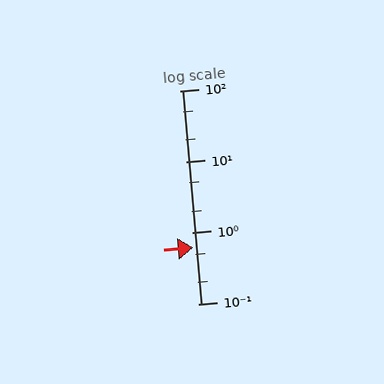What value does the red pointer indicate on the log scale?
The pointer indicates approximately 0.62.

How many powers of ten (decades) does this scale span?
The scale spans 3 decades, from 0.1 to 100.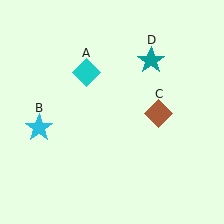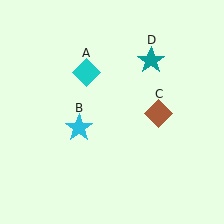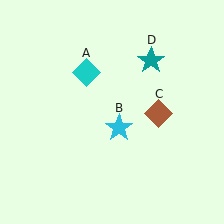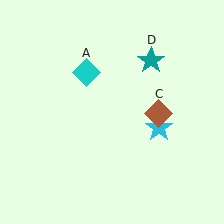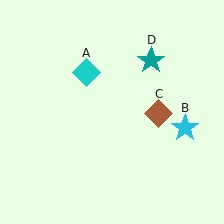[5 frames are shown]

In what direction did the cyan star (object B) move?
The cyan star (object B) moved right.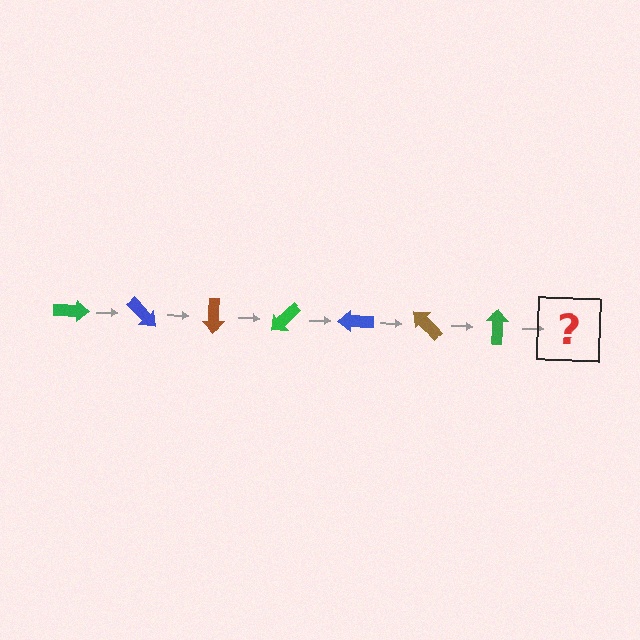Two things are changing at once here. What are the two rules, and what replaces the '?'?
The two rules are that it rotates 45 degrees each step and the color cycles through green, blue, and brown. The '?' should be a blue arrow, rotated 315 degrees from the start.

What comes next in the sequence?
The next element should be a blue arrow, rotated 315 degrees from the start.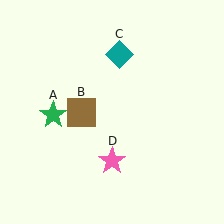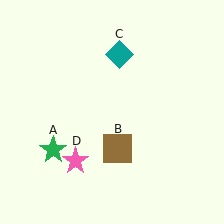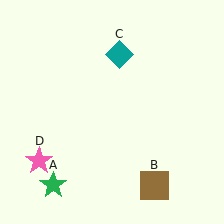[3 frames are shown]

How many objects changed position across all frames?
3 objects changed position: green star (object A), brown square (object B), pink star (object D).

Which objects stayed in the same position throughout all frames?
Teal diamond (object C) remained stationary.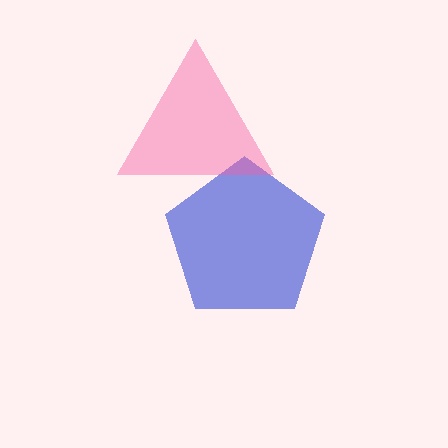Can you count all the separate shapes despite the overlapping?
Yes, there are 2 separate shapes.